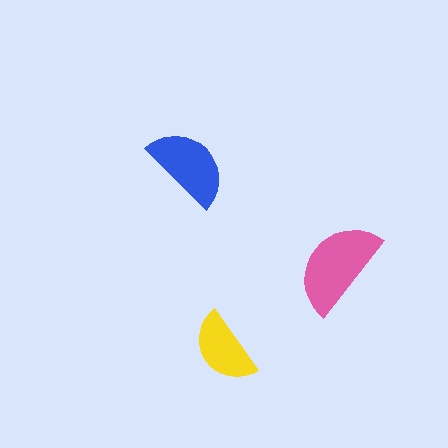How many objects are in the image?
There are 3 objects in the image.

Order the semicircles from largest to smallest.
the pink one, the blue one, the yellow one.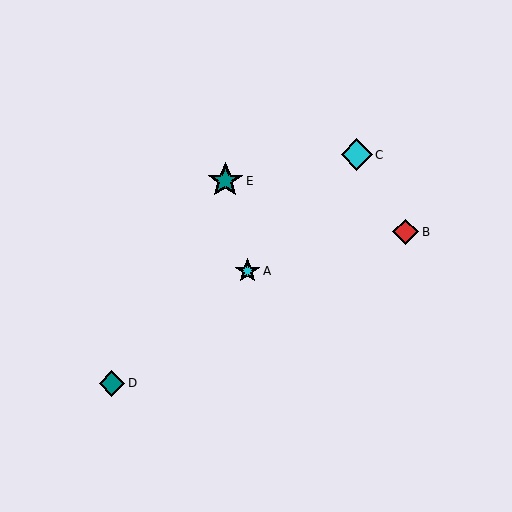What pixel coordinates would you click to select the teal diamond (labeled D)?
Click at (112, 383) to select the teal diamond D.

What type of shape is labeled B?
Shape B is a red diamond.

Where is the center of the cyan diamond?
The center of the cyan diamond is at (357, 155).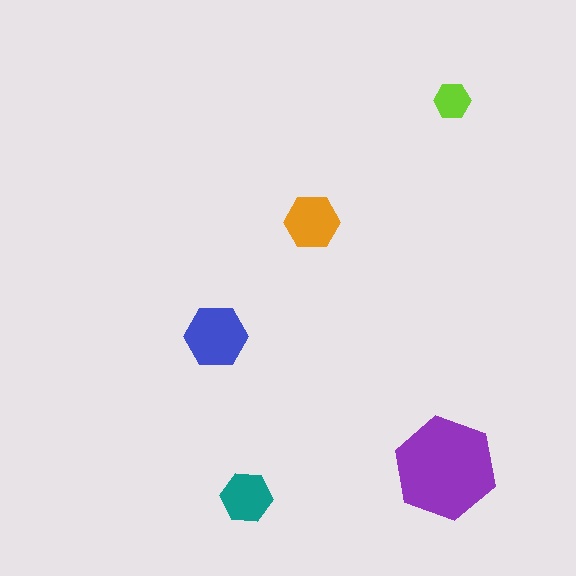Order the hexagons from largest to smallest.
the purple one, the blue one, the orange one, the teal one, the lime one.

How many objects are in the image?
There are 5 objects in the image.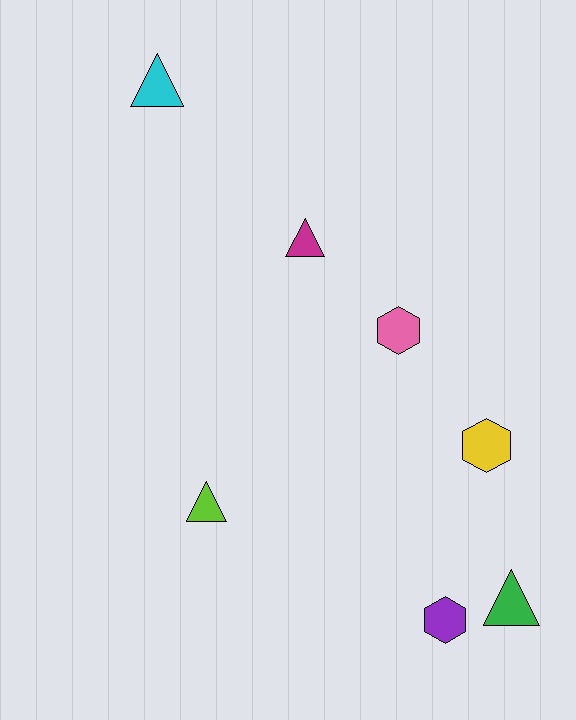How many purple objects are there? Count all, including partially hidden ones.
There is 1 purple object.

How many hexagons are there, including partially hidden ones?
There are 3 hexagons.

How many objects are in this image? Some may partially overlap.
There are 7 objects.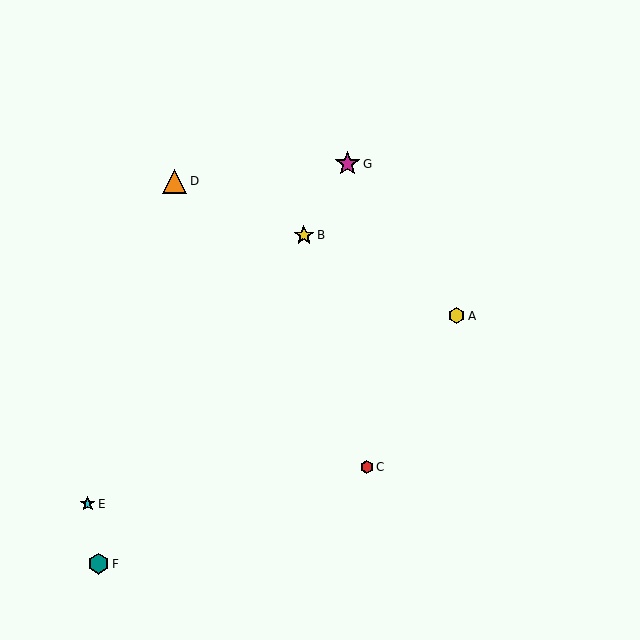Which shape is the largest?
The magenta star (labeled G) is the largest.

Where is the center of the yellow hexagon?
The center of the yellow hexagon is at (457, 316).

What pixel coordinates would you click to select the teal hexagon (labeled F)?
Click at (98, 564) to select the teal hexagon F.